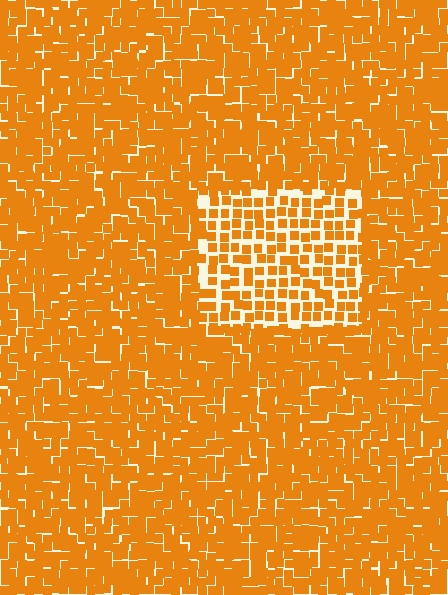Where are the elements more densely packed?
The elements are more densely packed outside the rectangle boundary.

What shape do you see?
I see a rectangle.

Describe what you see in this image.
The image contains small orange elements arranged at two different densities. A rectangle-shaped region is visible where the elements are less densely packed than the surrounding area.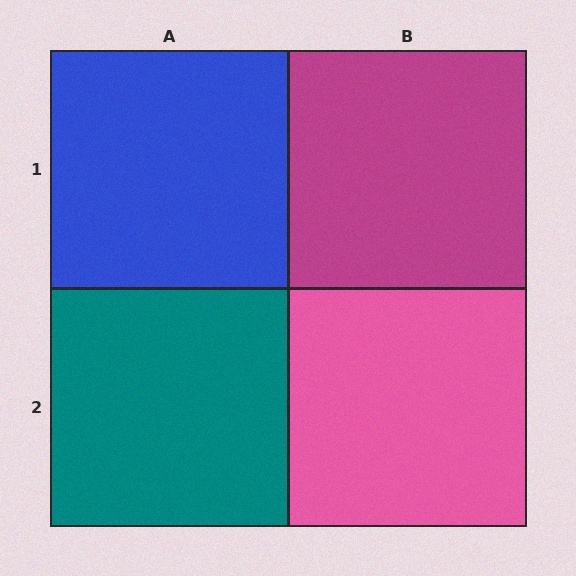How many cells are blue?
1 cell is blue.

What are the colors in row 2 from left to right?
Teal, pink.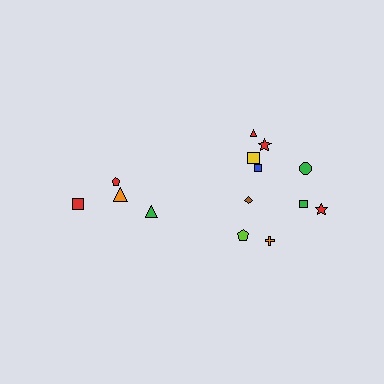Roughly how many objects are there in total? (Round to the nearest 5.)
Roughly 15 objects in total.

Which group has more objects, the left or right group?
The right group.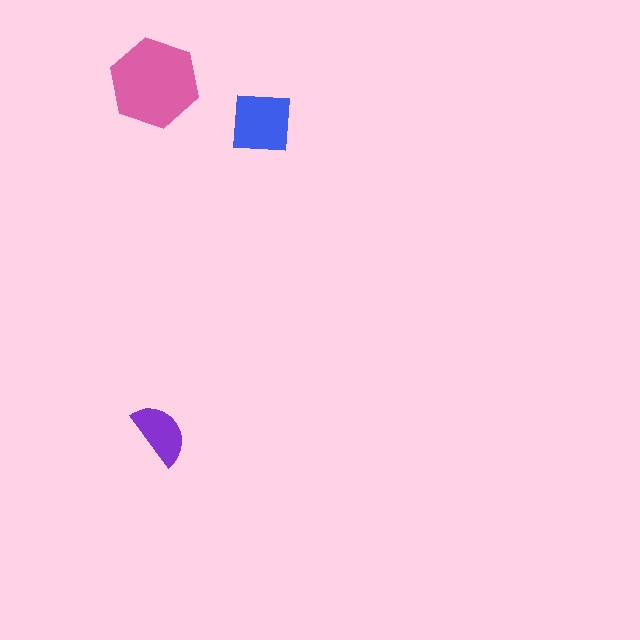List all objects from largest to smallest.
The pink hexagon, the blue square, the purple semicircle.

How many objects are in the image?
There are 3 objects in the image.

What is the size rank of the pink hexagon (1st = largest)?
1st.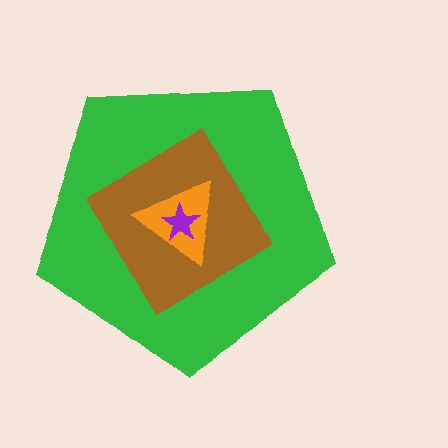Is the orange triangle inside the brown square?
Yes.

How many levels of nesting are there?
4.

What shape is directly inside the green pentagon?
The brown square.